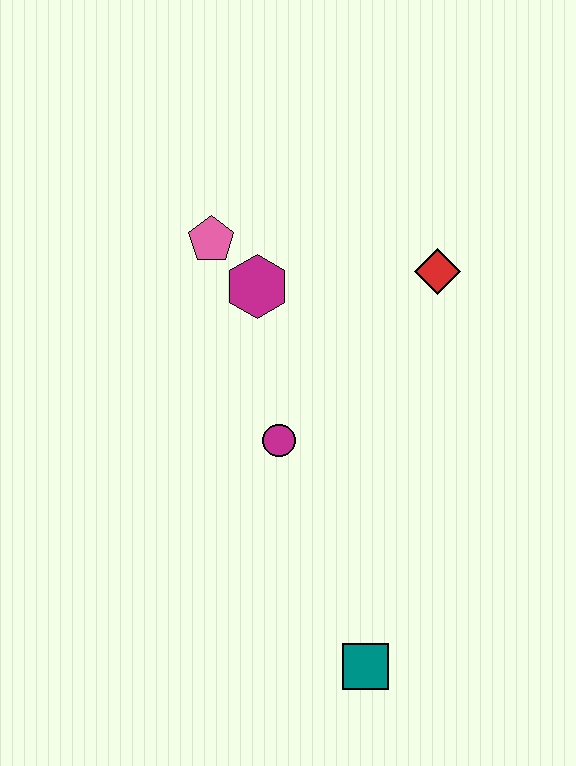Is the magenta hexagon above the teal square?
Yes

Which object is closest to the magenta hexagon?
The pink pentagon is closest to the magenta hexagon.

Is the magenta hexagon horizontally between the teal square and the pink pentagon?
Yes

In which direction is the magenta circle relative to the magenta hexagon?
The magenta circle is below the magenta hexagon.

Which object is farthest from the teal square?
The pink pentagon is farthest from the teal square.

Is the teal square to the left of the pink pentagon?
No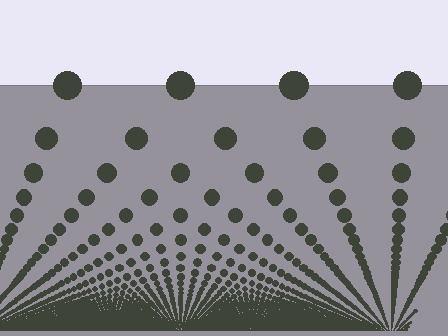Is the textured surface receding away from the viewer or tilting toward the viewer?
The surface appears to tilt toward the viewer. Texture elements get larger and sparser toward the top.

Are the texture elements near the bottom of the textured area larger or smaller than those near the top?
Smaller. The gradient is inverted — elements near the bottom are smaller and denser.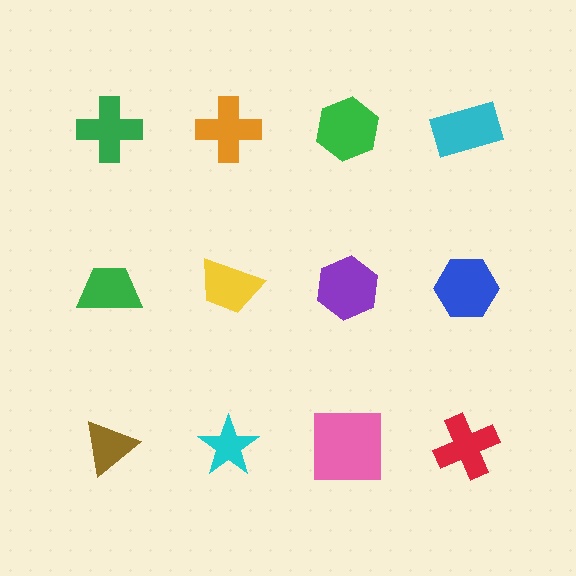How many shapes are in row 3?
4 shapes.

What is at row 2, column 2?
A yellow trapezoid.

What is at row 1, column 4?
A cyan rectangle.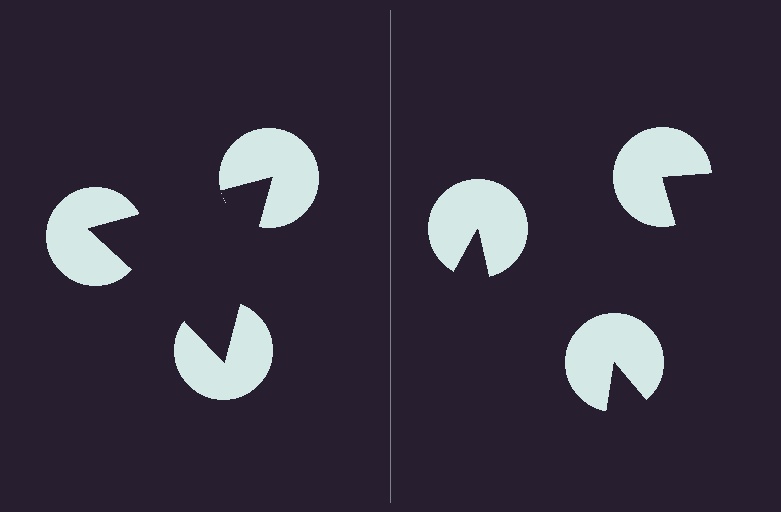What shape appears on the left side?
An illusory triangle.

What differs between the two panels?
The pac-man discs are positioned identically on both sides; only the wedge orientations differ. On the left they align to a triangle; on the right they are misaligned.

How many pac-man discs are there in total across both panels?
6 — 3 on each side.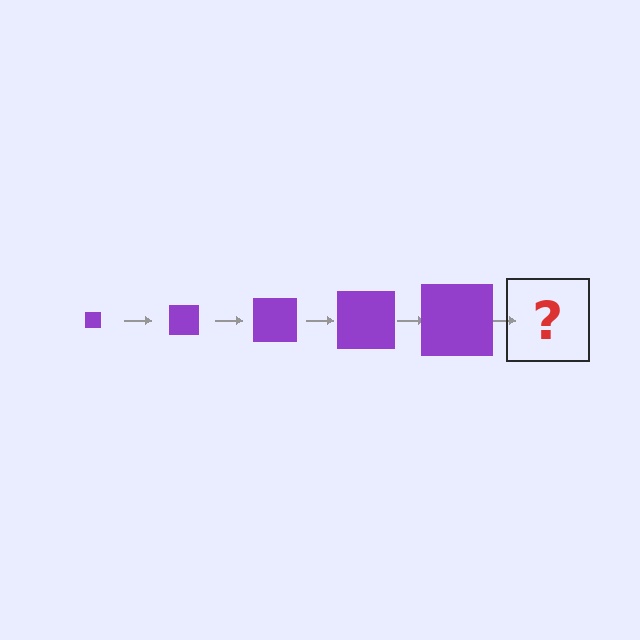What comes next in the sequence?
The next element should be a purple square, larger than the previous one.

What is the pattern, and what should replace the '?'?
The pattern is that the square gets progressively larger each step. The '?' should be a purple square, larger than the previous one.